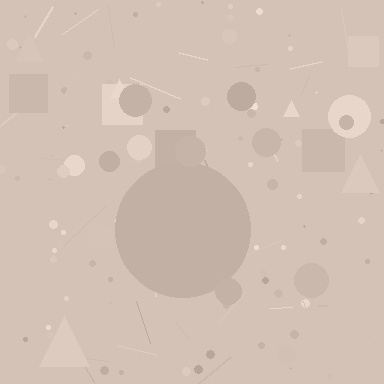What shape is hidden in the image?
A circle is hidden in the image.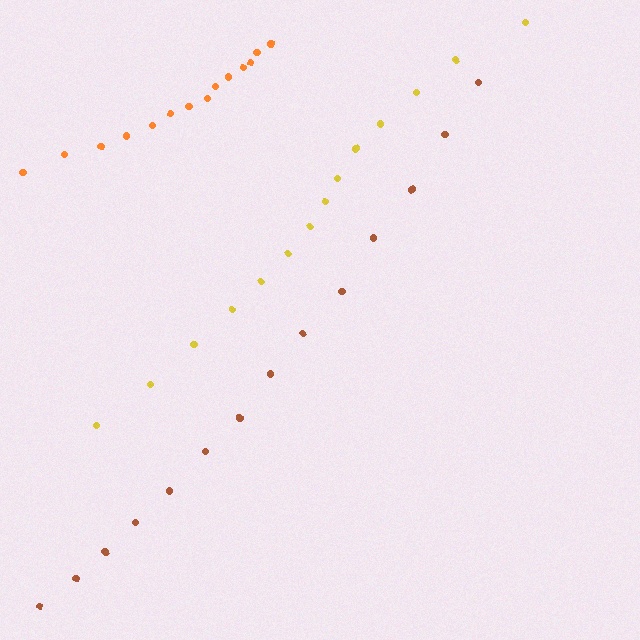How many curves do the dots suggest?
There are 3 distinct paths.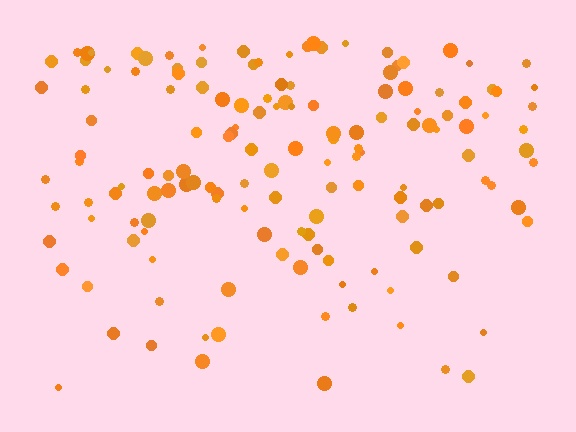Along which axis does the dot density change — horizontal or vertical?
Vertical.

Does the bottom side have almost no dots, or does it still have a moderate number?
Still a moderate number, just noticeably fewer than the top.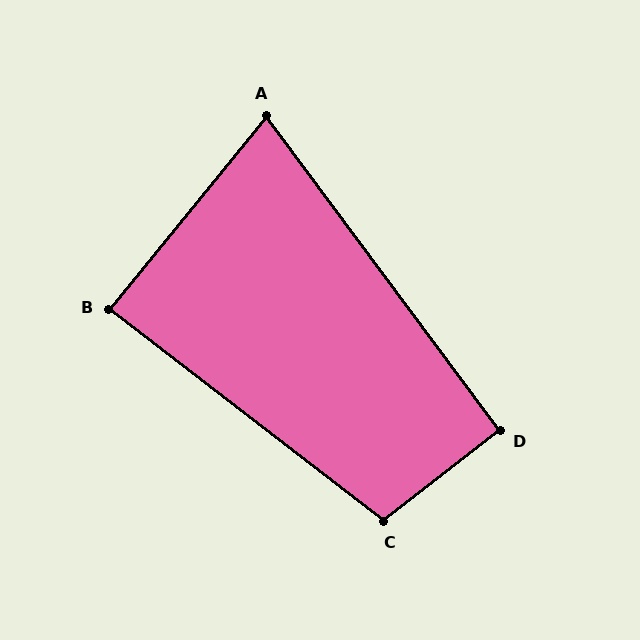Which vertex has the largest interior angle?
C, at approximately 104 degrees.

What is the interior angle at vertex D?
Approximately 91 degrees (approximately right).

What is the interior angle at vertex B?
Approximately 89 degrees (approximately right).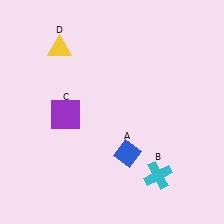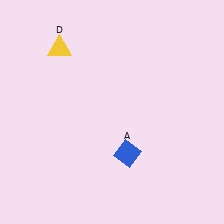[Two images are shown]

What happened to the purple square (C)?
The purple square (C) was removed in Image 2. It was in the bottom-left area of Image 1.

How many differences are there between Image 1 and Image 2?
There are 2 differences between the two images.